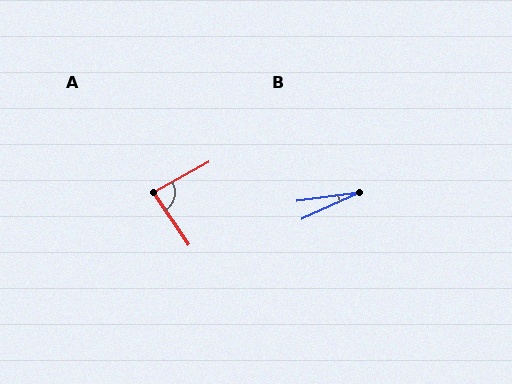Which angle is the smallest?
B, at approximately 17 degrees.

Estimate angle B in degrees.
Approximately 17 degrees.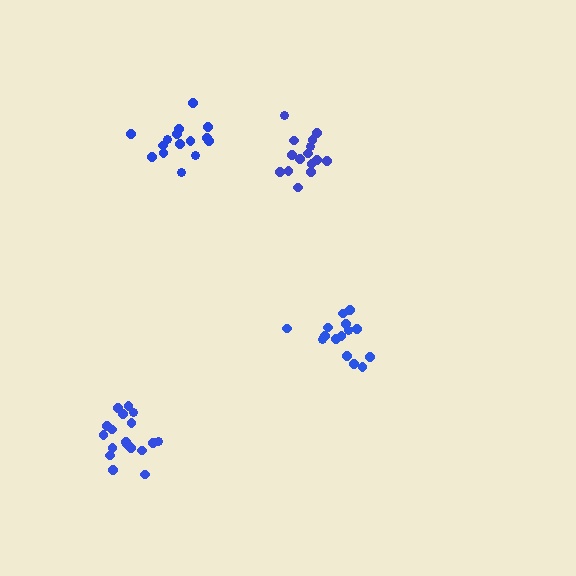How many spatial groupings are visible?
There are 4 spatial groupings.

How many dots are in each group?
Group 1: 15 dots, Group 2: 18 dots, Group 3: 15 dots, Group 4: 15 dots (63 total).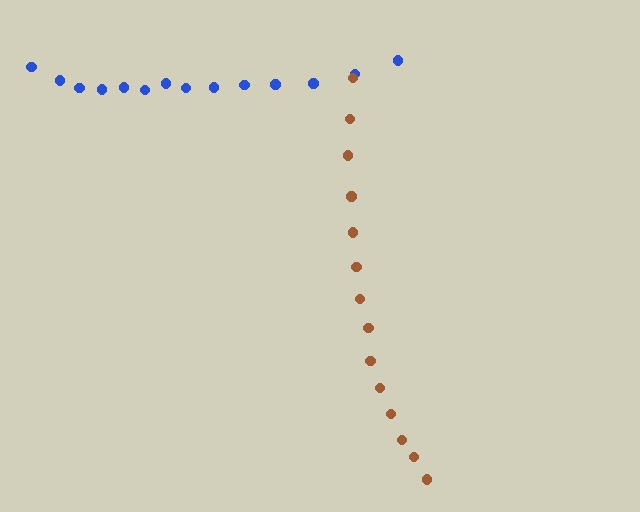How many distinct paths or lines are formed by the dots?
There are 2 distinct paths.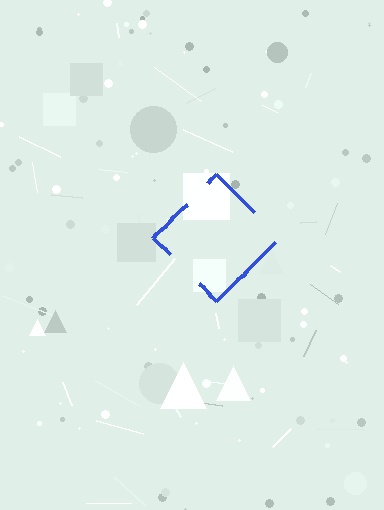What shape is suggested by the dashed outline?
The dashed outline suggests a diamond.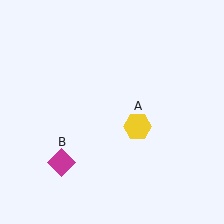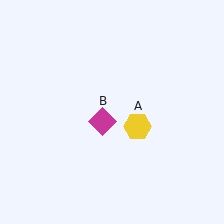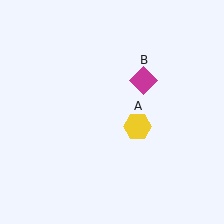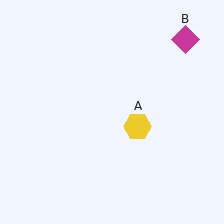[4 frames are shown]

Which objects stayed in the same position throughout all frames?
Yellow hexagon (object A) remained stationary.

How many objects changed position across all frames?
1 object changed position: magenta diamond (object B).